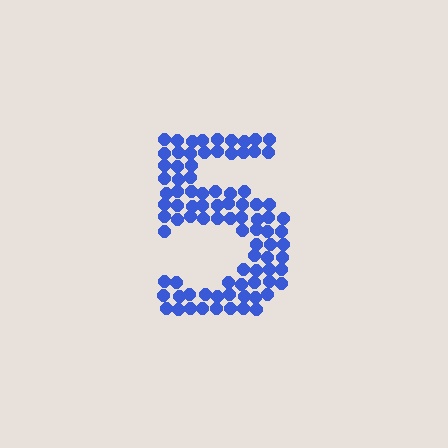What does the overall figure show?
The overall figure shows the digit 5.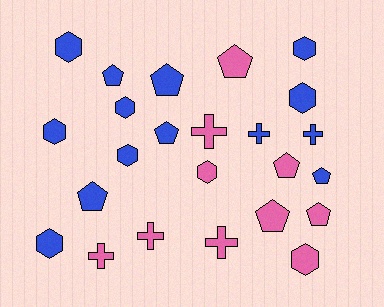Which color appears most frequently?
Blue, with 14 objects.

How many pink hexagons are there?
There are 2 pink hexagons.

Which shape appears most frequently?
Pentagon, with 9 objects.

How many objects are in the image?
There are 24 objects.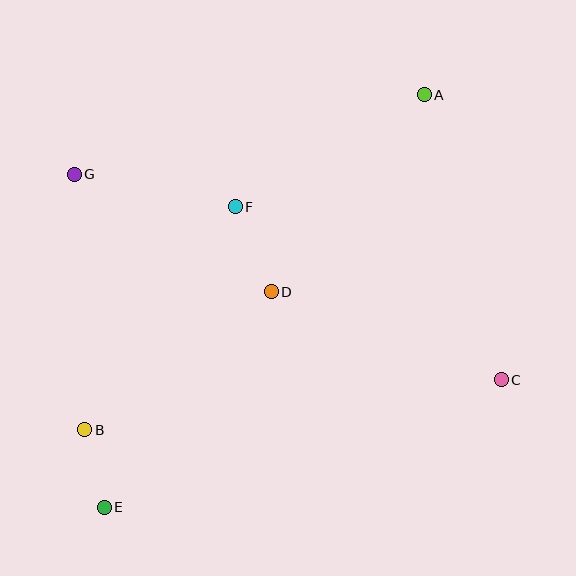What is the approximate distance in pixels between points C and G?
The distance between C and G is approximately 474 pixels.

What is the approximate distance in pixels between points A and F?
The distance between A and F is approximately 219 pixels.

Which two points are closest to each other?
Points B and E are closest to each other.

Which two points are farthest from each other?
Points A and E are farthest from each other.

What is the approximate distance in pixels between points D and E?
The distance between D and E is approximately 272 pixels.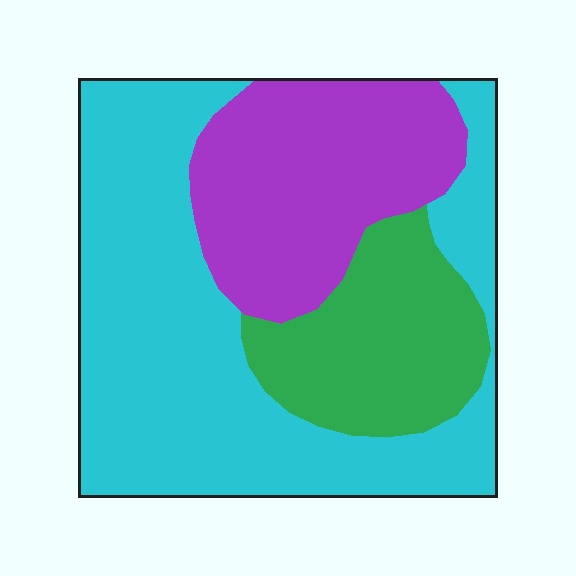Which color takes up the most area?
Cyan, at roughly 55%.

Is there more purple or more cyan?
Cyan.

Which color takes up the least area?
Green, at roughly 20%.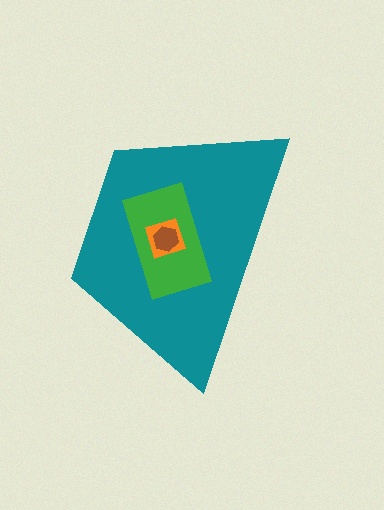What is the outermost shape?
The teal trapezoid.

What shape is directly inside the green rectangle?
The orange square.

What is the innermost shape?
The brown hexagon.